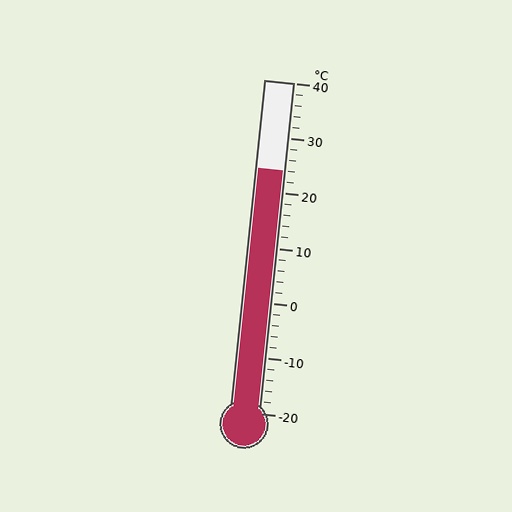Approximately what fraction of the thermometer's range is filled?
The thermometer is filled to approximately 75% of its range.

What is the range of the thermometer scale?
The thermometer scale ranges from -20°C to 40°C.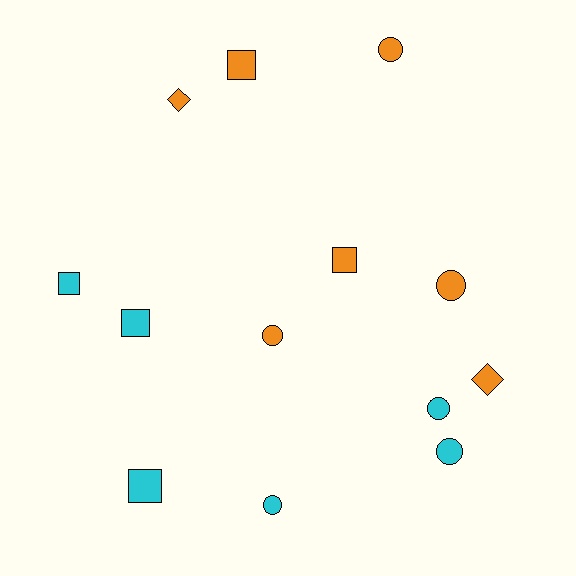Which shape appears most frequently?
Circle, with 6 objects.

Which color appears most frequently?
Orange, with 7 objects.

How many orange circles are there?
There are 3 orange circles.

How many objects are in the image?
There are 13 objects.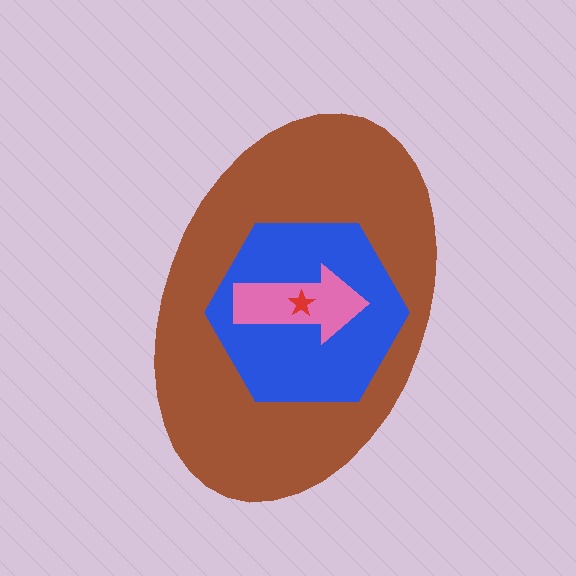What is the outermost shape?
The brown ellipse.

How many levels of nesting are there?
4.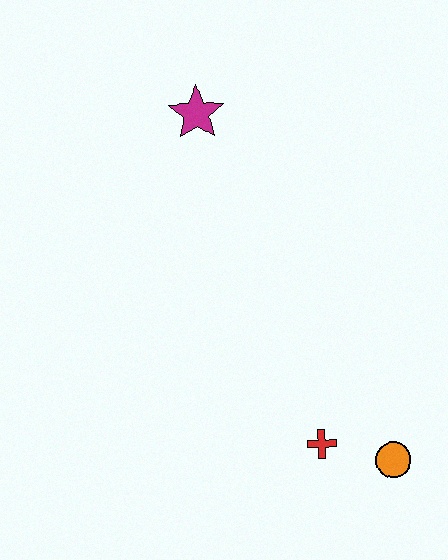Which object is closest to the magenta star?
The red cross is closest to the magenta star.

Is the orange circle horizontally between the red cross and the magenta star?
No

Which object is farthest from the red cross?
The magenta star is farthest from the red cross.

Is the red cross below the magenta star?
Yes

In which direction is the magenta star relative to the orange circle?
The magenta star is above the orange circle.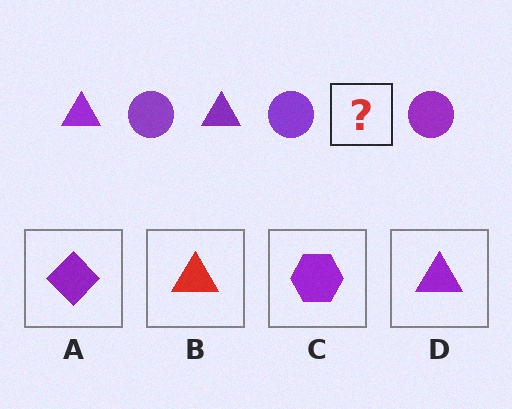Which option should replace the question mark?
Option D.